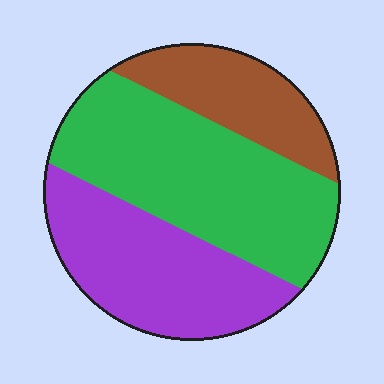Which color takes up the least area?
Brown, at roughly 20%.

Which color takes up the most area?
Green, at roughly 45%.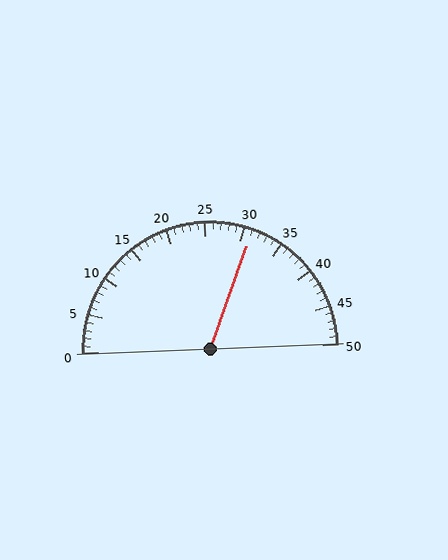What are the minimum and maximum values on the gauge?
The gauge ranges from 0 to 50.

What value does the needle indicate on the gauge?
The needle indicates approximately 31.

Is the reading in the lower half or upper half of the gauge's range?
The reading is in the upper half of the range (0 to 50).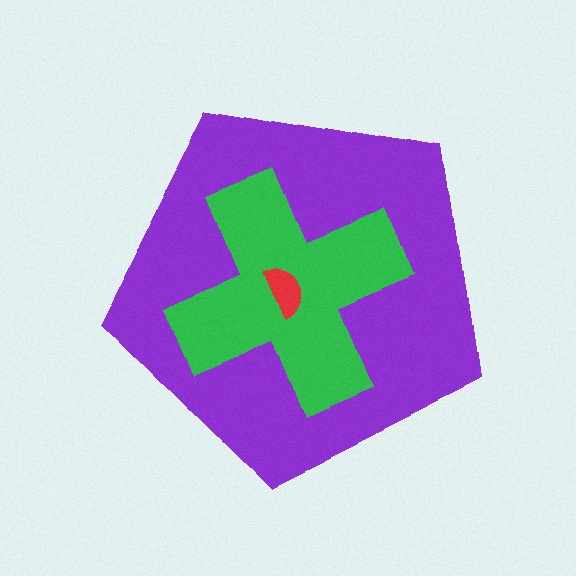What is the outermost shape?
The purple pentagon.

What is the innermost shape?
The red semicircle.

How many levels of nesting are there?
3.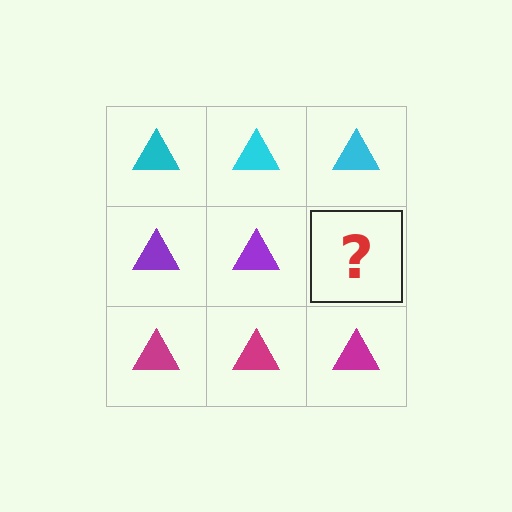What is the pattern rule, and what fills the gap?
The rule is that each row has a consistent color. The gap should be filled with a purple triangle.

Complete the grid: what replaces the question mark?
The question mark should be replaced with a purple triangle.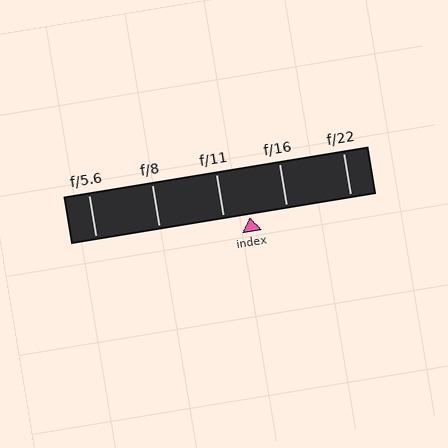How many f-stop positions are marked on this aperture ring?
There are 5 f-stop positions marked.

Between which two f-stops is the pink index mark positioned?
The index mark is between f/11 and f/16.